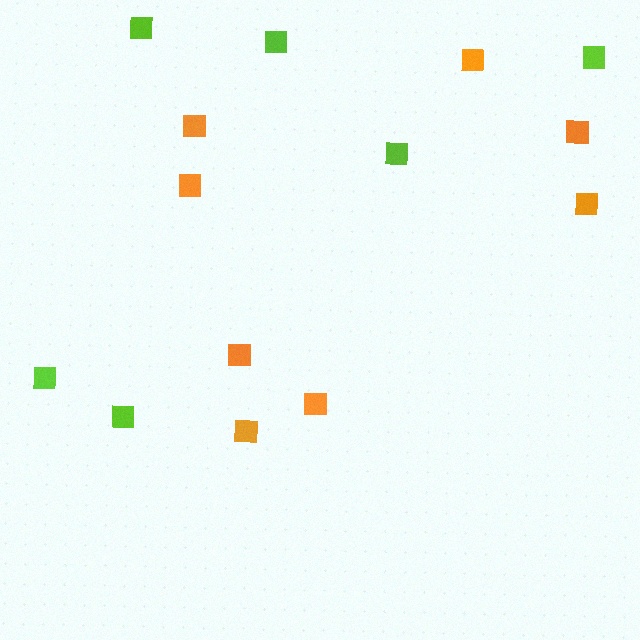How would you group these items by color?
There are 2 groups: one group of orange squares (8) and one group of lime squares (6).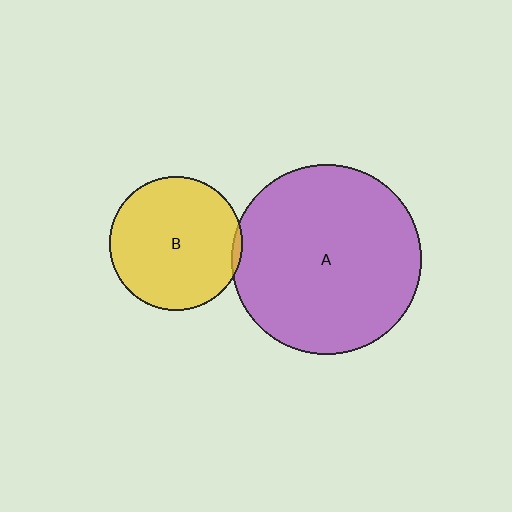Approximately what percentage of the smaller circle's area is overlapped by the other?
Approximately 5%.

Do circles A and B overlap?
Yes.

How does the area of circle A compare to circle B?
Approximately 2.0 times.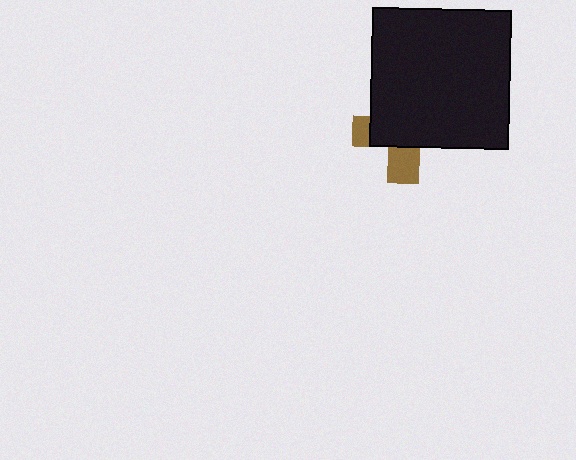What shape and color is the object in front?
The object in front is a black square.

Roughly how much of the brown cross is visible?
A small part of it is visible (roughly 31%).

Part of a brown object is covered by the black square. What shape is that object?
It is a cross.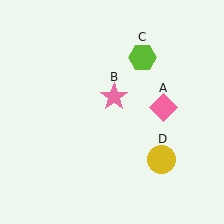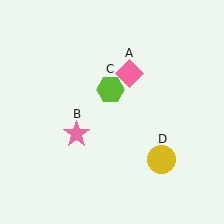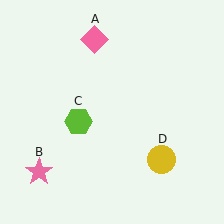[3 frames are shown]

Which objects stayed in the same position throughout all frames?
Yellow circle (object D) remained stationary.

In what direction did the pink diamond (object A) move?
The pink diamond (object A) moved up and to the left.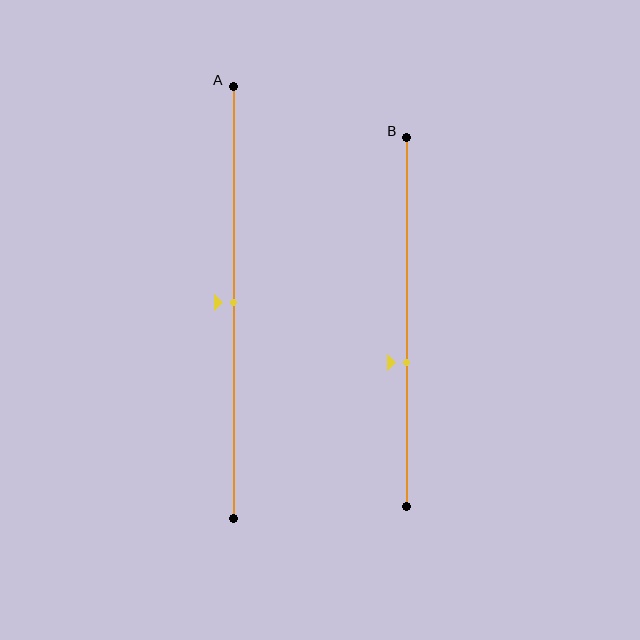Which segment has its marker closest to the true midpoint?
Segment A has its marker closest to the true midpoint.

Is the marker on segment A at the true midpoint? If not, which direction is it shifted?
Yes, the marker on segment A is at the true midpoint.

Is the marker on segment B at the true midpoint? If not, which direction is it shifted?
No, the marker on segment B is shifted downward by about 11% of the segment length.